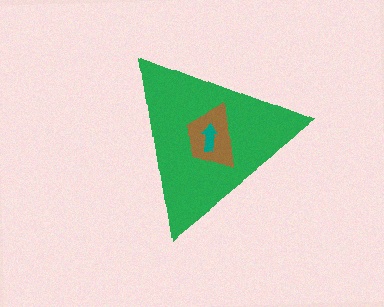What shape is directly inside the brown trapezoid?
The teal arrow.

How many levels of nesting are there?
3.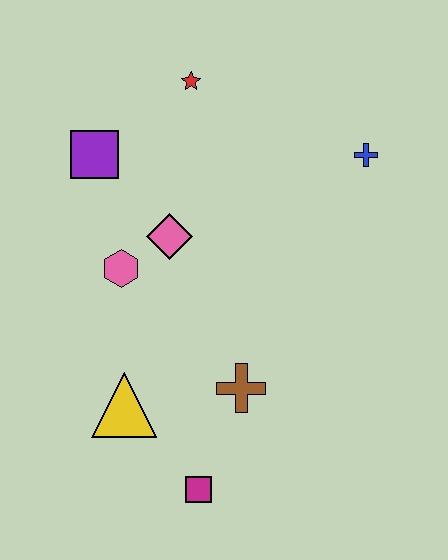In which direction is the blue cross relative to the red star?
The blue cross is to the right of the red star.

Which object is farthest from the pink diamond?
The magenta square is farthest from the pink diamond.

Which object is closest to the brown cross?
The magenta square is closest to the brown cross.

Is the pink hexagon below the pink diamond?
Yes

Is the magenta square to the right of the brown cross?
No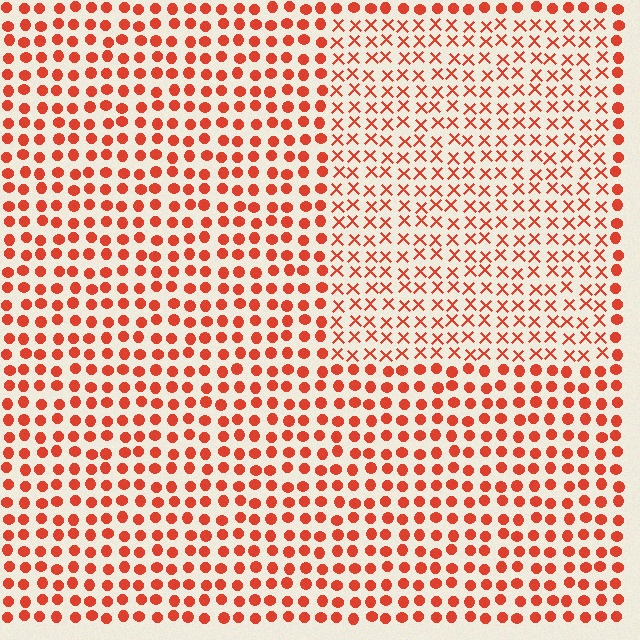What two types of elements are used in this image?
The image uses X marks inside the rectangle region and circles outside it.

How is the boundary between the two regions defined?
The boundary is defined by a change in element shape: X marks inside vs. circles outside. All elements share the same color and spacing.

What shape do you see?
I see a rectangle.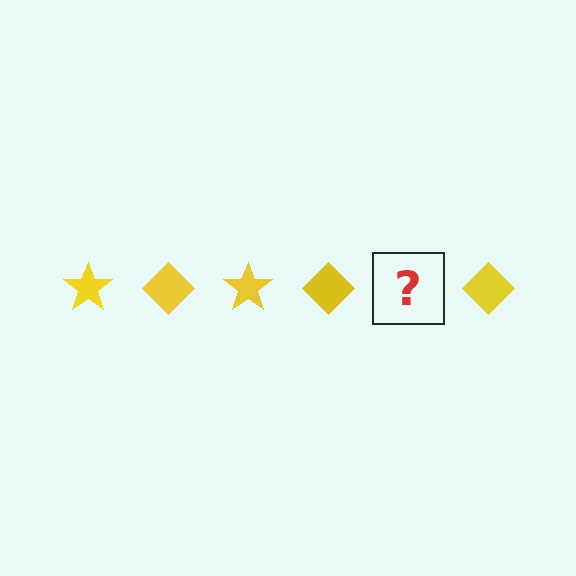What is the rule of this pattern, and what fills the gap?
The rule is that the pattern cycles through star, diamond shapes in yellow. The gap should be filled with a yellow star.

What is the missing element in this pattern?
The missing element is a yellow star.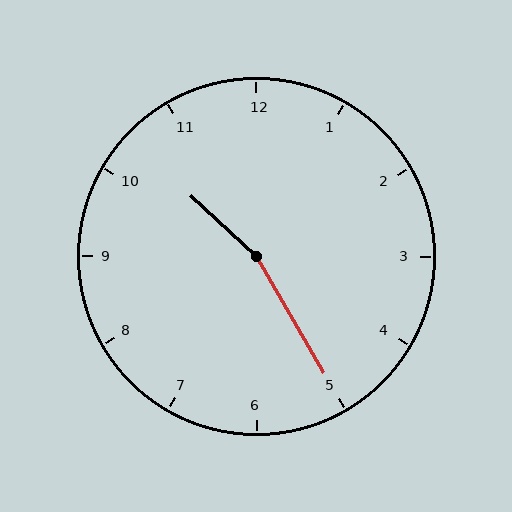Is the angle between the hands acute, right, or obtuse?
It is obtuse.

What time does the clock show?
10:25.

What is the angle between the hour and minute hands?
Approximately 162 degrees.